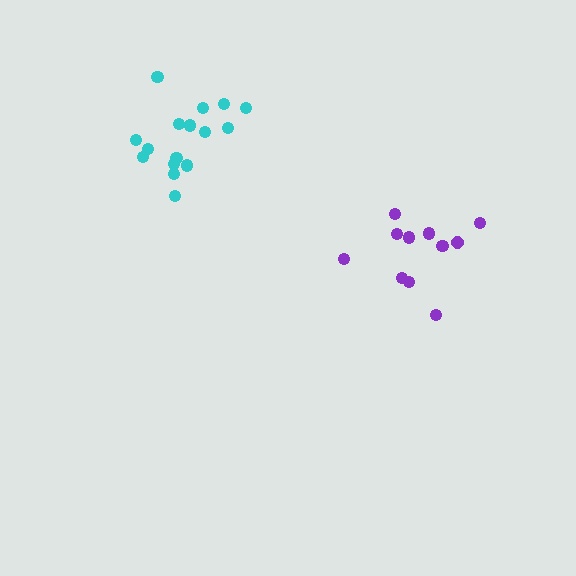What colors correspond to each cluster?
The clusters are colored: cyan, purple.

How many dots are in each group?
Group 1: 16 dots, Group 2: 11 dots (27 total).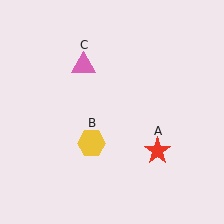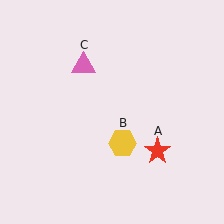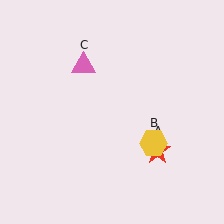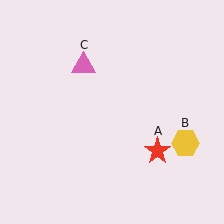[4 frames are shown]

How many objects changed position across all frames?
1 object changed position: yellow hexagon (object B).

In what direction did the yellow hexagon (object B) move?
The yellow hexagon (object B) moved right.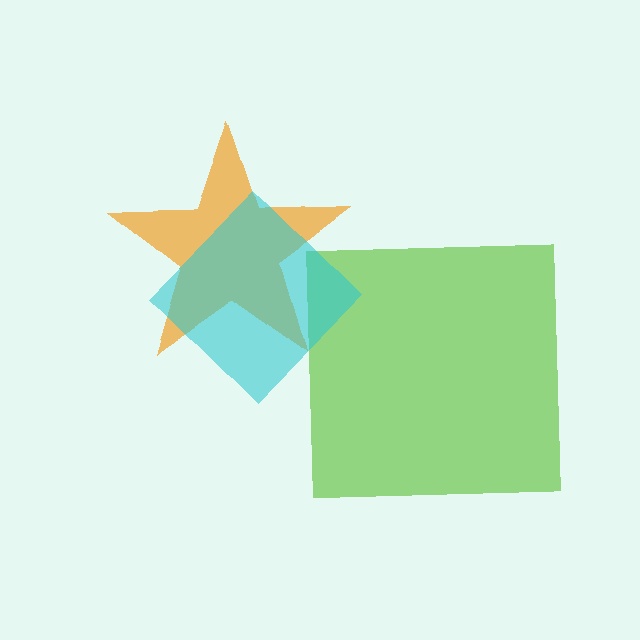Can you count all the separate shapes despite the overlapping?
Yes, there are 3 separate shapes.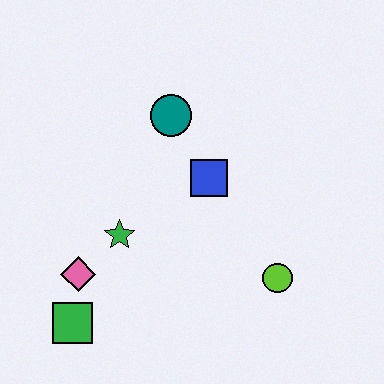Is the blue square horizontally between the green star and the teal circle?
No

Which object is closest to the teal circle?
The blue square is closest to the teal circle.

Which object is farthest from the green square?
The teal circle is farthest from the green square.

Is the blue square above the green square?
Yes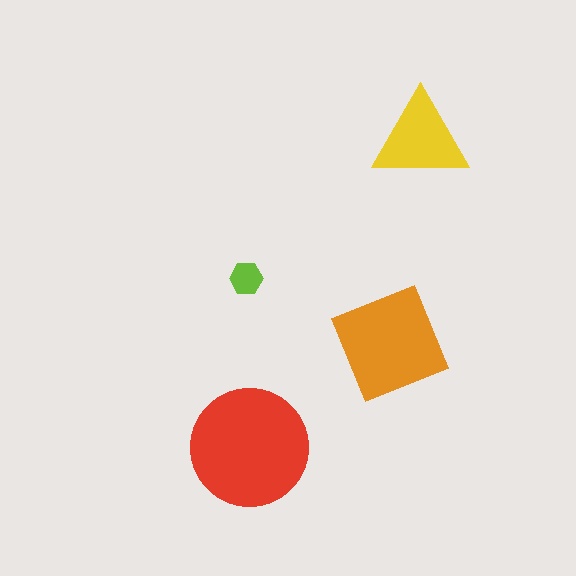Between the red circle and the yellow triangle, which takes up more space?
The red circle.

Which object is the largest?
The red circle.